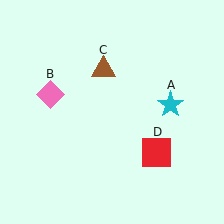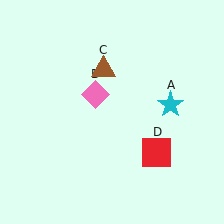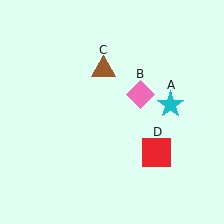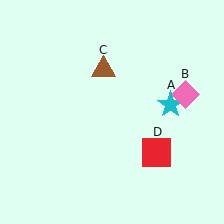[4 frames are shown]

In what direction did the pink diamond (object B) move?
The pink diamond (object B) moved right.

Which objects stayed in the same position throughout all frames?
Cyan star (object A) and brown triangle (object C) and red square (object D) remained stationary.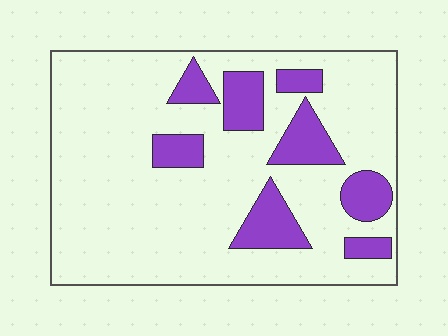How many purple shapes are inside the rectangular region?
8.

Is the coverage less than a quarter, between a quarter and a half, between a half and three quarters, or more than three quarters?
Less than a quarter.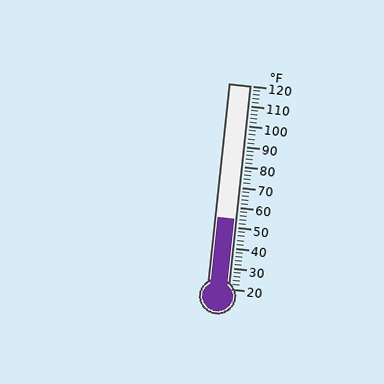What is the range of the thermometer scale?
The thermometer scale ranges from 20°F to 120°F.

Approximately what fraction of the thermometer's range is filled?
The thermometer is filled to approximately 35% of its range.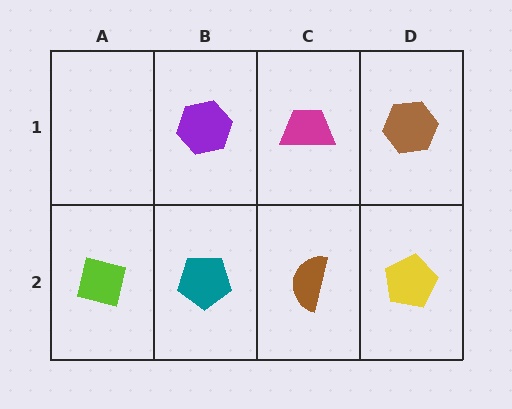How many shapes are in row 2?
4 shapes.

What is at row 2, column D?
A yellow pentagon.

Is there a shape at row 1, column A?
No, that cell is empty.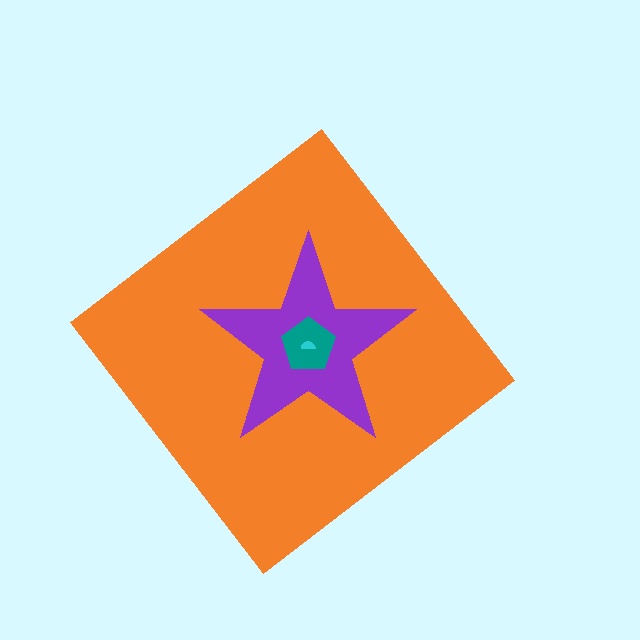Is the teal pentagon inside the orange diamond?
Yes.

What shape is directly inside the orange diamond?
The purple star.